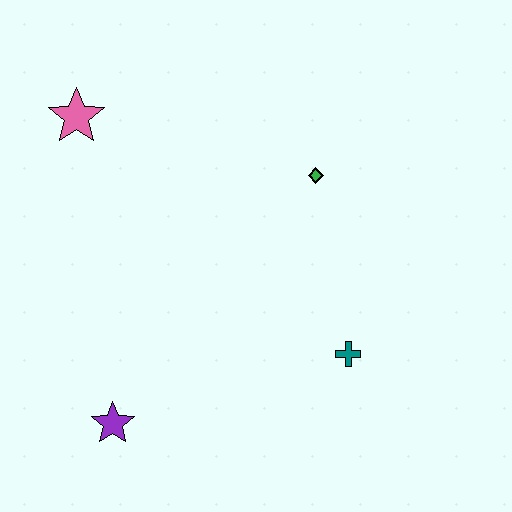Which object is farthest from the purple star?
The green diamond is farthest from the purple star.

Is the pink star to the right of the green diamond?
No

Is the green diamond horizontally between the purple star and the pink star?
No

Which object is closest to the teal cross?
The green diamond is closest to the teal cross.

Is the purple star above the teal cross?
No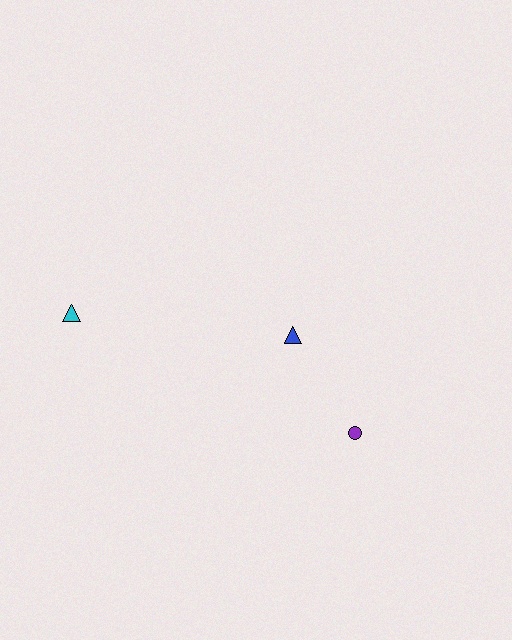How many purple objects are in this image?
There is 1 purple object.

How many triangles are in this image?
There are 2 triangles.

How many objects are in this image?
There are 3 objects.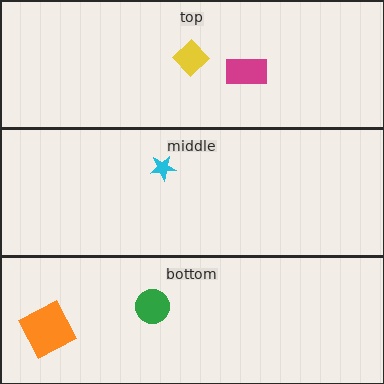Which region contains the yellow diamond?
The top region.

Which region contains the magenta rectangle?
The top region.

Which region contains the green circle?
The bottom region.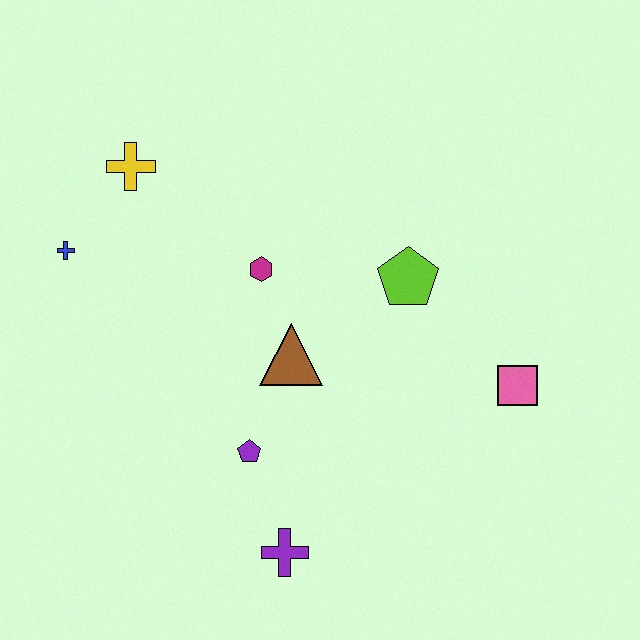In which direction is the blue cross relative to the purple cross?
The blue cross is above the purple cross.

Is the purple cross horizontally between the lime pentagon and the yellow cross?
Yes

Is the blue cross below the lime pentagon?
No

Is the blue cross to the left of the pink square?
Yes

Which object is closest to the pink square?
The lime pentagon is closest to the pink square.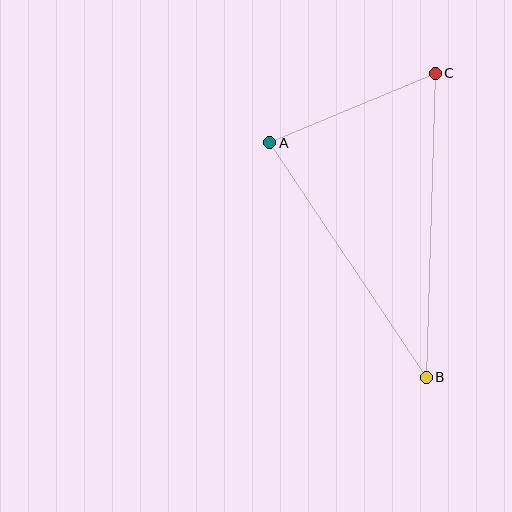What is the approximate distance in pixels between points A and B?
The distance between A and B is approximately 282 pixels.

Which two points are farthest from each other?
Points B and C are farthest from each other.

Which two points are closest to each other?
Points A and C are closest to each other.